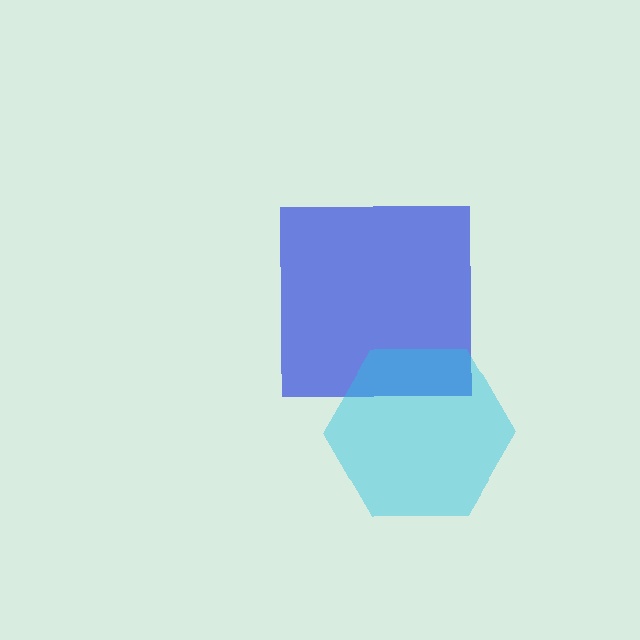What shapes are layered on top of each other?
The layered shapes are: a blue square, a cyan hexagon.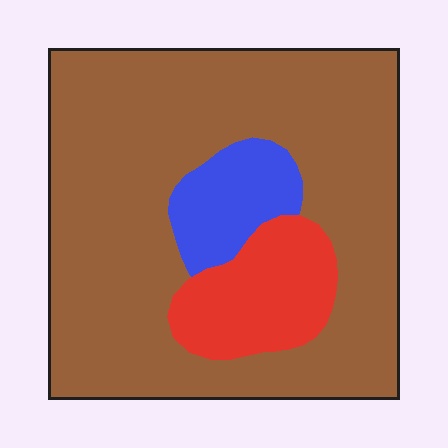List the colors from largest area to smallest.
From largest to smallest: brown, red, blue.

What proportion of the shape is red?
Red takes up about one eighth (1/8) of the shape.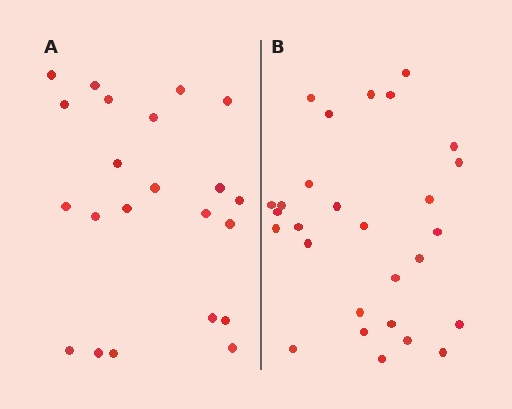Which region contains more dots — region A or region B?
Region B (the right region) has more dots.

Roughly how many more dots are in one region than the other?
Region B has about 6 more dots than region A.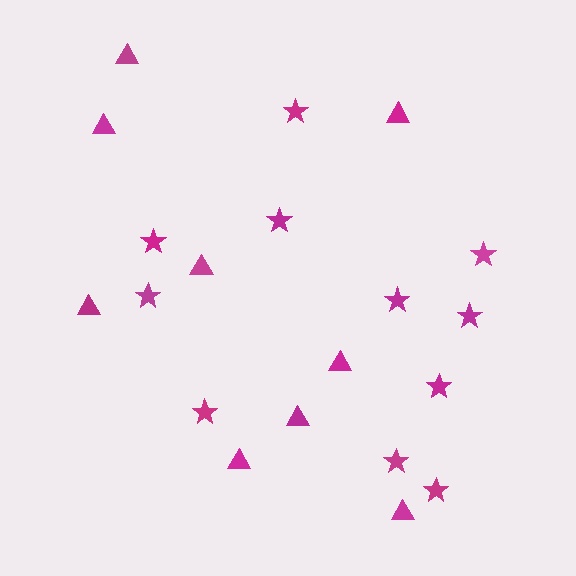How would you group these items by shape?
There are 2 groups: one group of stars (11) and one group of triangles (9).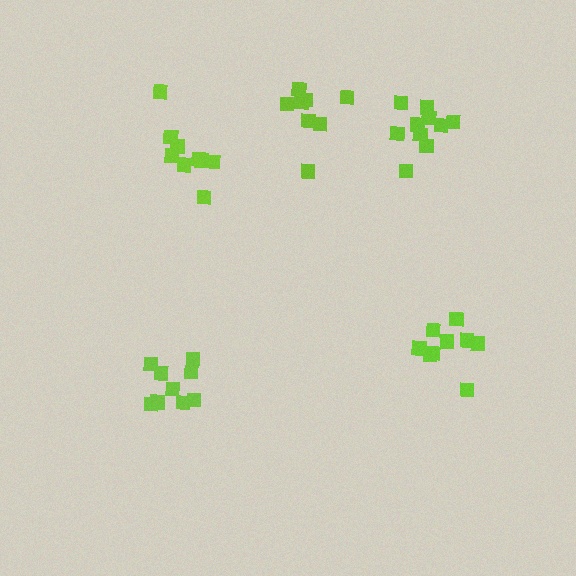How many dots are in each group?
Group 1: 8 dots, Group 2: 9 dots, Group 3: 9 dots, Group 4: 9 dots, Group 5: 10 dots (45 total).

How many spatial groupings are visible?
There are 5 spatial groupings.